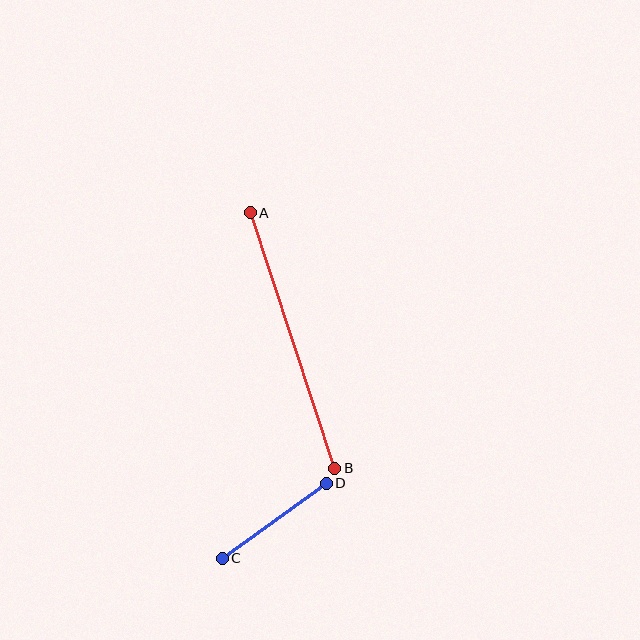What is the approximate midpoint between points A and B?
The midpoint is at approximately (293, 340) pixels.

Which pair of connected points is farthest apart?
Points A and B are farthest apart.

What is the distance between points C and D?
The distance is approximately 128 pixels.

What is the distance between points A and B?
The distance is approximately 269 pixels.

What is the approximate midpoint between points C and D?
The midpoint is at approximately (274, 521) pixels.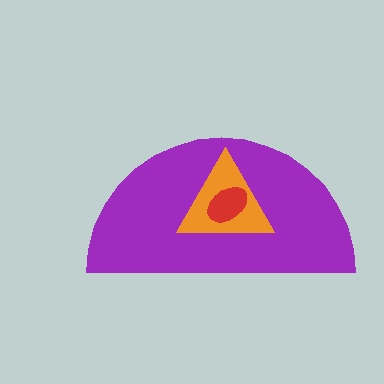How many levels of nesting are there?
3.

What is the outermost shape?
The purple semicircle.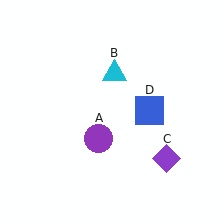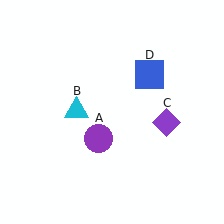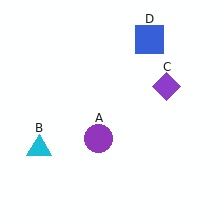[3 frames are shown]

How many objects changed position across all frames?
3 objects changed position: cyan triangle (object B), purple diamond (object C), blue square (object D).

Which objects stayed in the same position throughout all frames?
Purple circle (object A) remained stationary.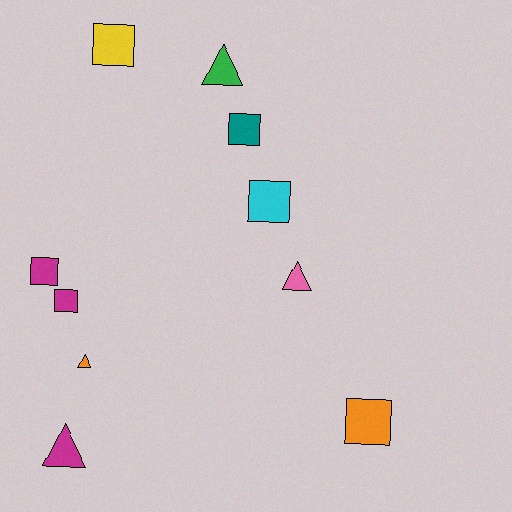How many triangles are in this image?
There are 4 triangles.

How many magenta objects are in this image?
There are 3 magenta objects.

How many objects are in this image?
There are 10 objects.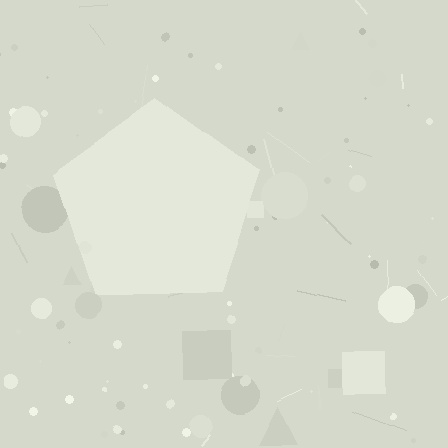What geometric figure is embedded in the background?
A pentagon is embedded in the background.